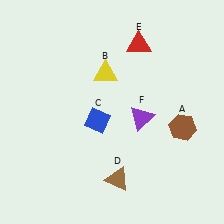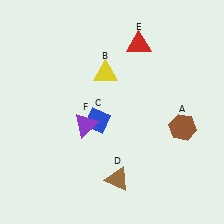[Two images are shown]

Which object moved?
The purple triangle (F) moved left.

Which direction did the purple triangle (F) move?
The purple triangle (F) moved left.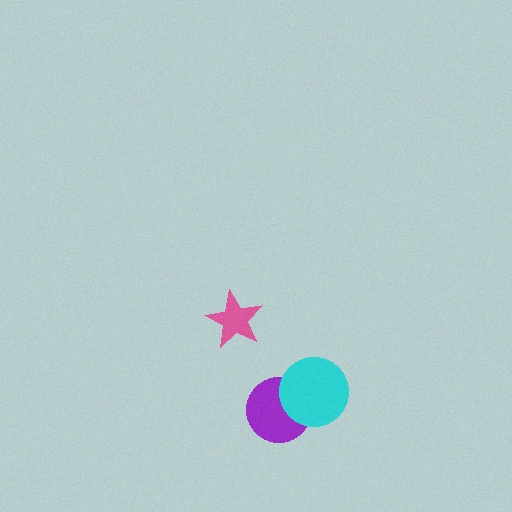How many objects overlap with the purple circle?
1 object overlaps with the purple circle.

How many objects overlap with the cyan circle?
1 object overlaps with the cyan circle.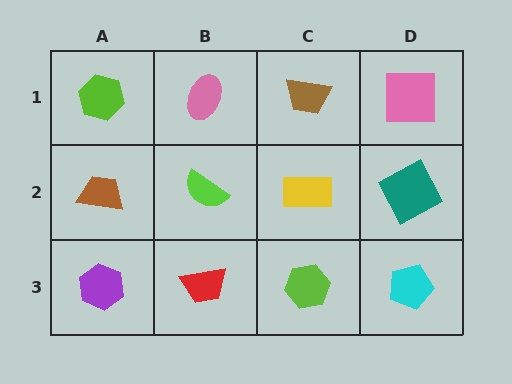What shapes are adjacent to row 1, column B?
A lime semicircle (row 2, column B), a lime hexagon (row 1, column A), a brown trapezoid (row 1, column C).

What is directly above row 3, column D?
A teal square.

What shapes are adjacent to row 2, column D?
A pink square (row 1, column D), a cyan pentagon (row 3, column D), a yellow rectangle (row 2, column C).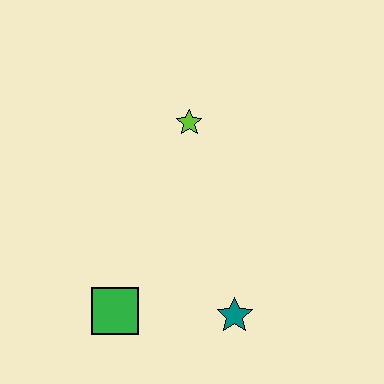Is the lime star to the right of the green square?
Yes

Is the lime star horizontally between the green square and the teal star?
Yes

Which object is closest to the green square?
The teal star is closest to the green square.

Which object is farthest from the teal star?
The lime star is farthest from the teal star.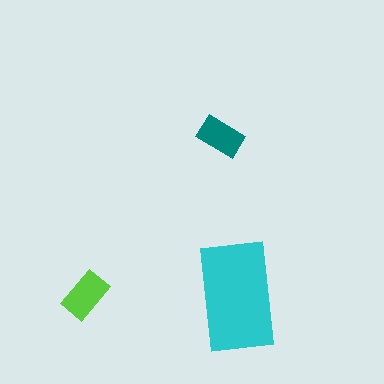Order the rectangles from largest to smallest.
the cyan one, the lime one, the teal one.